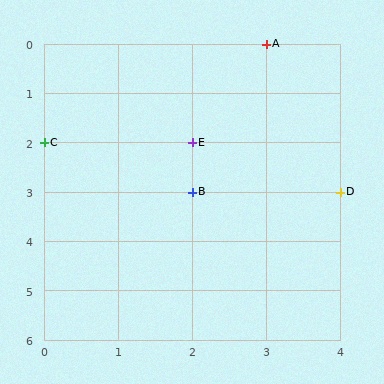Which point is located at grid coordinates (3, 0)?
Point A is at (3, 0).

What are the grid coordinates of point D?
Point D is at grid coordinates (4, 3).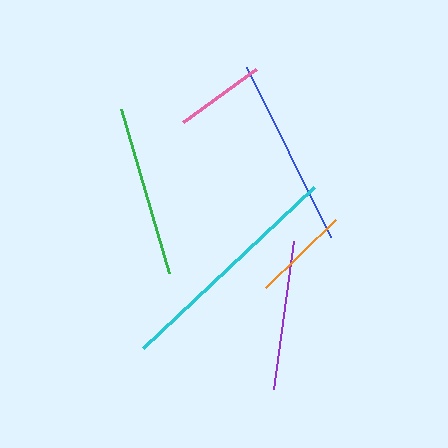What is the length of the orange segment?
The orange segment is approximately 97 pixels long.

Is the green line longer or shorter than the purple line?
The green line is longer than the purple line.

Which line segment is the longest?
The cyan line is the longest at approximately 234 pixels.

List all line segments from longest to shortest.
From longest to shortest: cyan, blue, green, purple, orange, pink.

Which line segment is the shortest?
The pink line is the shortest at approximately 91 pixels.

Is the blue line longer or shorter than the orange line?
The blue line is longer than the orange line.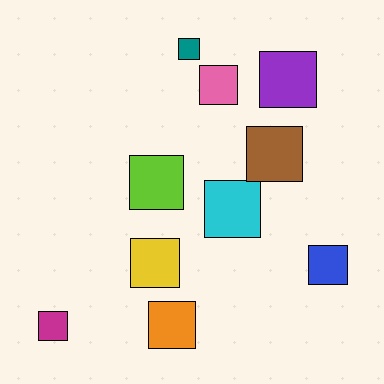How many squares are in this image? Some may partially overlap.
There are 10 squares.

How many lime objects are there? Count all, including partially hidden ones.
There is 1 lime object.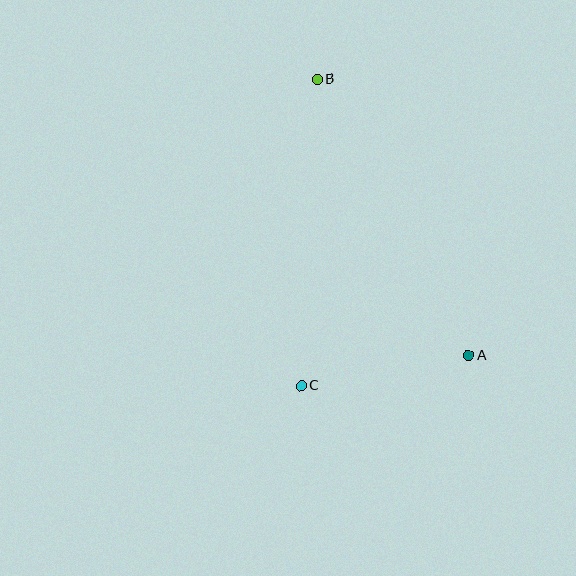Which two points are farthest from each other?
Points A and B are farthest from each other.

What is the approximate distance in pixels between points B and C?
The distance between B and C is approximately 307 pixels.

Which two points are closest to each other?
Points A and C are closest to each other.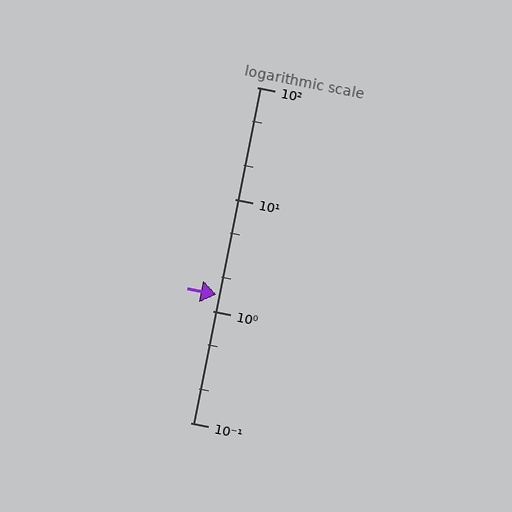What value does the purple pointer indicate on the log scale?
The pointer indicates approximately 1.4.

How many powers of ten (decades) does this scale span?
The scale spans 3 decades, from 0.1 to 100.